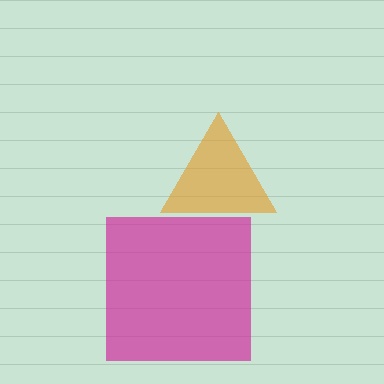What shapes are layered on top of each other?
The layered shapes are: a magenta square, an orange triangle.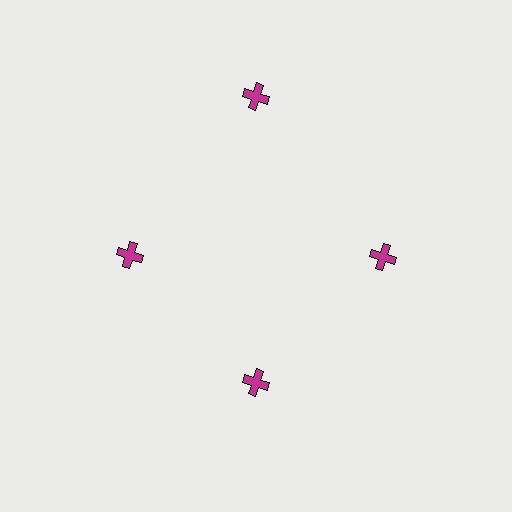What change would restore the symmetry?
The symmetry would be restored by moving it inward, back onto the ring so that all 4 crosses sit at equal angles and equal distance from the center.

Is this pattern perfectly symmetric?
No. The 4 magenta crosses are arranged in a ring, but one element near the 12 o'clock position is pushed outward from the center, breaking the 4-fold rotational symmetry.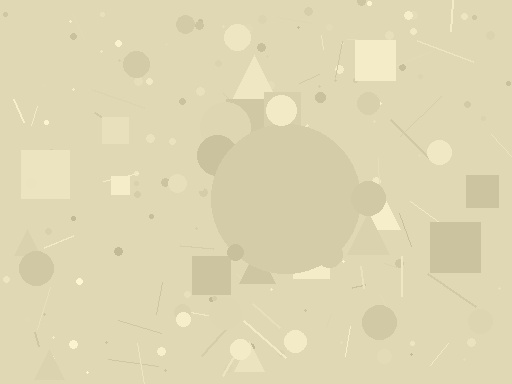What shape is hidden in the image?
A circle is hidden in the image.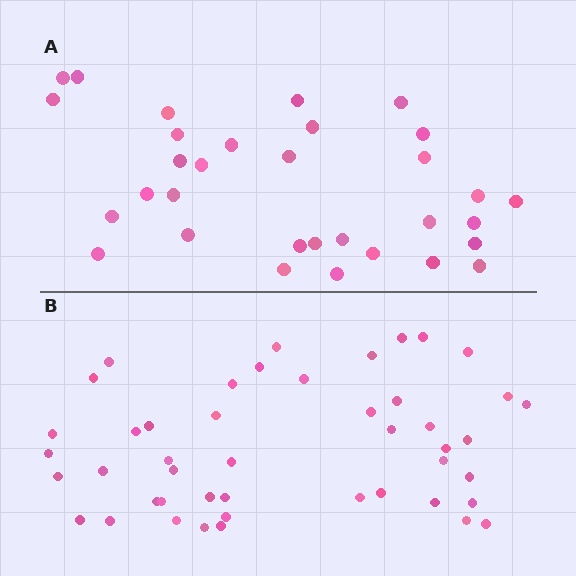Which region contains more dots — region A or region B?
Region B (the bottom region) has more dots.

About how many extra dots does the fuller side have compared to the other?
Region B has approximately 15 more dots than region A.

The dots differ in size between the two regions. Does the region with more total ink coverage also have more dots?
No. Region A has more total ink coverage because its dots are larger, but region B actually contains more individual dots. Total area can be misleading — the number of items is what matters here.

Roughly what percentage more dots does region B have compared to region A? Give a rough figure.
About 45% more.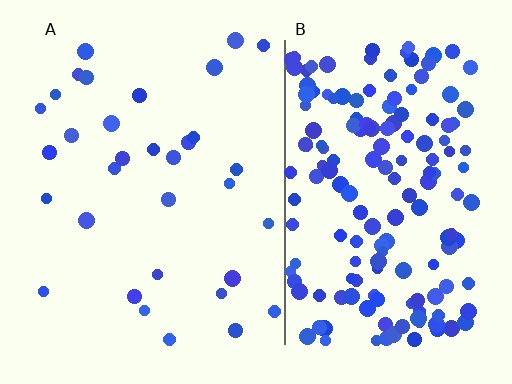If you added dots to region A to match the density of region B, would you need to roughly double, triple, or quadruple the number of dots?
Approximately quadruple.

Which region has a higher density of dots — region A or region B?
B (the right).